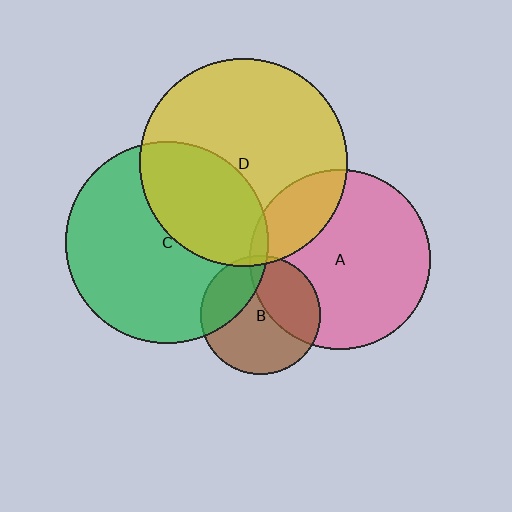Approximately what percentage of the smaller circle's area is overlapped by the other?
Approximately 5%.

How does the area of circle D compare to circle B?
Approximately 3.0 times.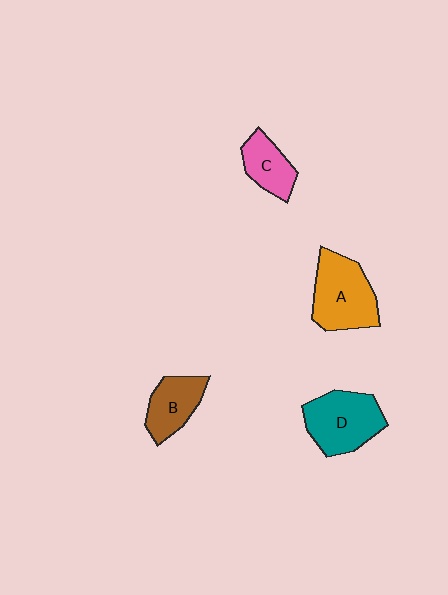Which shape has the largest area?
Shape A (orange).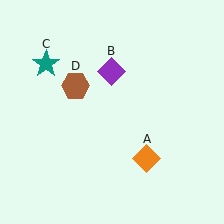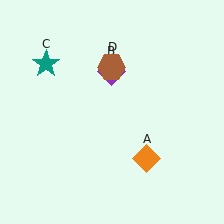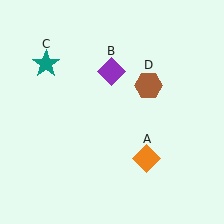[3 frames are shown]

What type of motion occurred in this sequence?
The brown hexagon (object D) rotated clockwise around the center of the scene.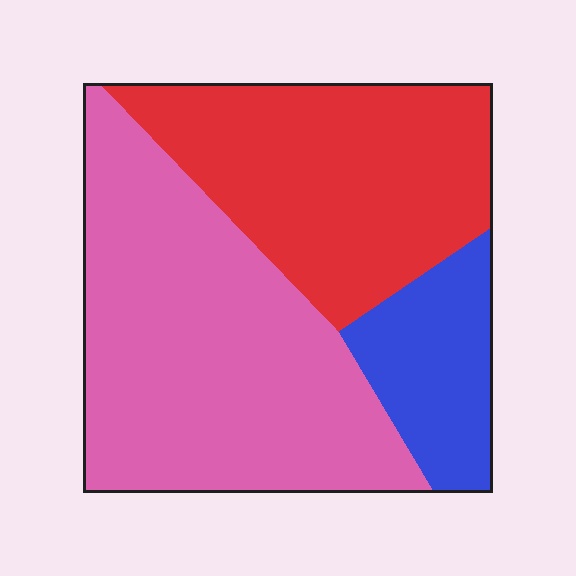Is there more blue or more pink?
Pink.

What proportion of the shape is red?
Red covers about 35% of the shape.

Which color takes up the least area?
Blue, at roughly 15%.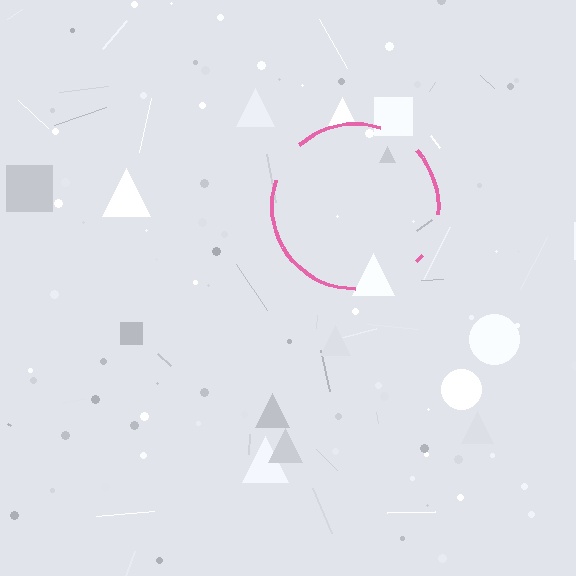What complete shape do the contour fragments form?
The contour fragments form a circle.